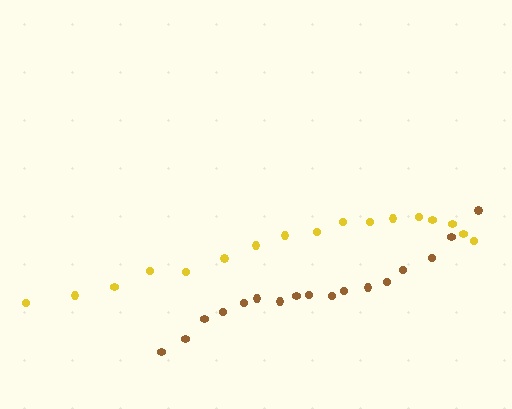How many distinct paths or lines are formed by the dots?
There are 2 distinct paths.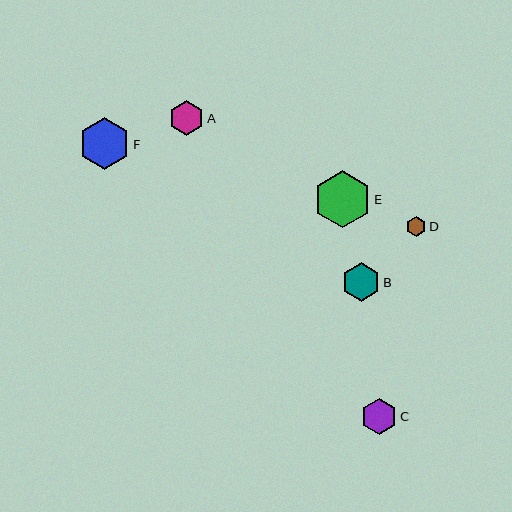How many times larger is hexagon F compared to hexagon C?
Hexagon F is approximately 1.4 times the size of hexagon C.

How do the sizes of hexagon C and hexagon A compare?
Hexagon C and hexagon A are approximately the same size.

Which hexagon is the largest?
Hexagon E is the largest with a size of approximately 57 pixels.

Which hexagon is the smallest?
Hexagon D is the smallest with a size of approximately 19 pixels.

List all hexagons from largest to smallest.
From largest to smallest: E, F, B, C, A, D.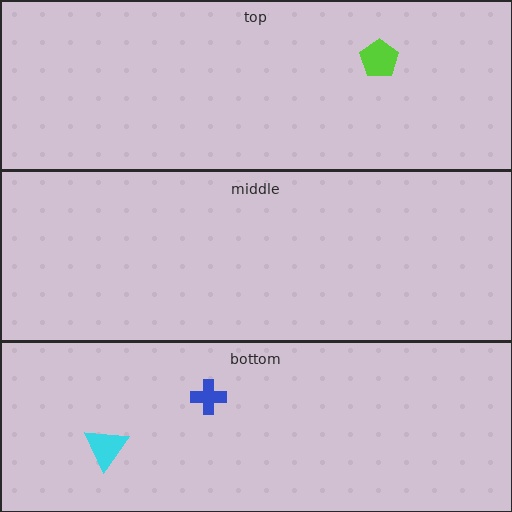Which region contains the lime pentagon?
The top region.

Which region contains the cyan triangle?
The bottom region.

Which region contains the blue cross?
The bottom region.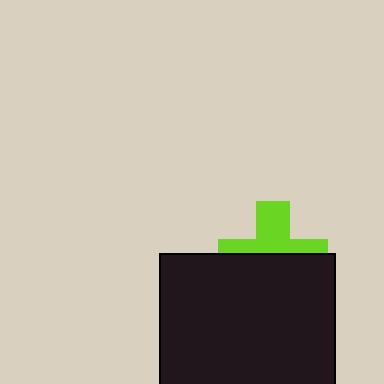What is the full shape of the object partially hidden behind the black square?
The partially hidden object is a lime cross.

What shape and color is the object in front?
The object in front is a black square.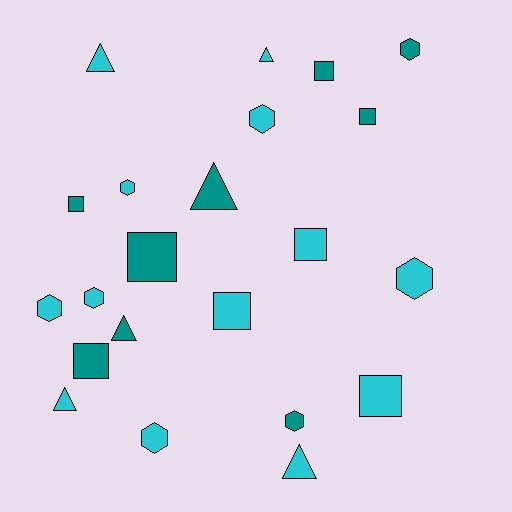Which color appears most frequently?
Cyan, with 13 objects.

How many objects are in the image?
There are 22 objects.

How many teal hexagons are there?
There are 2 teal hexagons.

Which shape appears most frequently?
Square, with 8 objects.